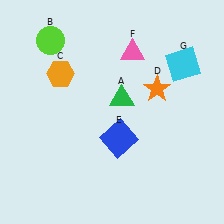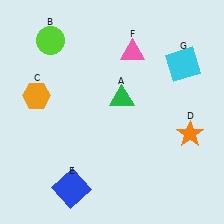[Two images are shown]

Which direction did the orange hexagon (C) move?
The orange hexagon (C) moved left.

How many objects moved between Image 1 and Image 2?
3 objects moved between the two images.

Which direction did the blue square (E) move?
The blue square (E) moved down.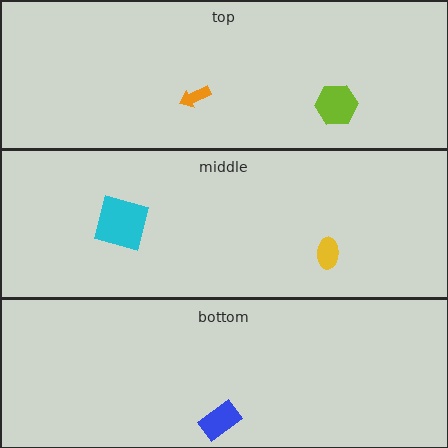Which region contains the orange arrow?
The top region.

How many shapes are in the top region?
2.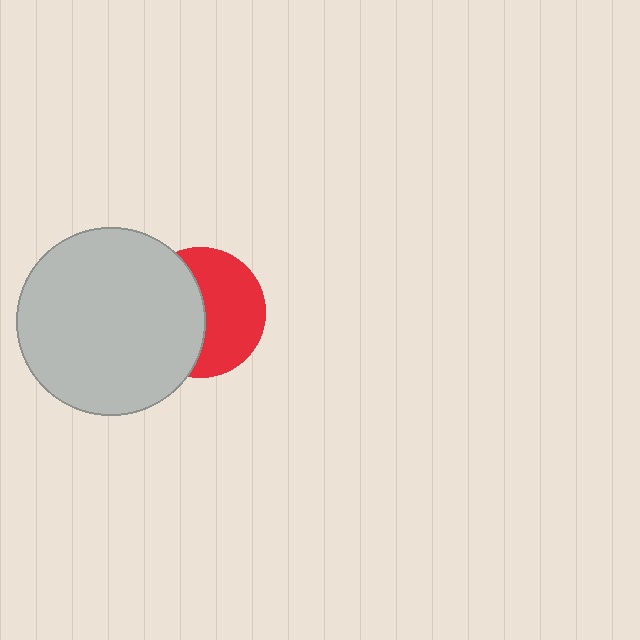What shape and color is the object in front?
The object in front is a light gray circle.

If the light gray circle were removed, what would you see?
You would see the complete red circle.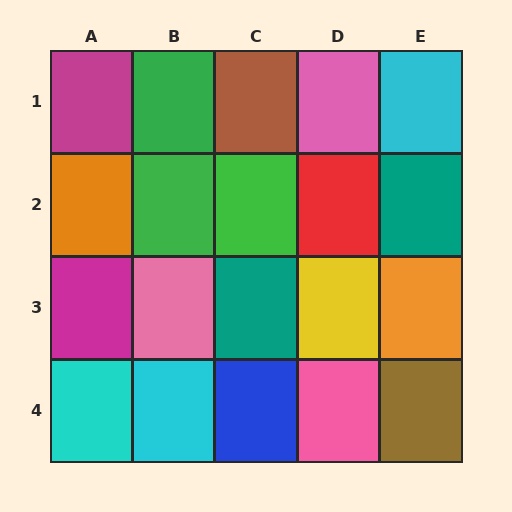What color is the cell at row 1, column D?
Pink.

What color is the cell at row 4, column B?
Cyan.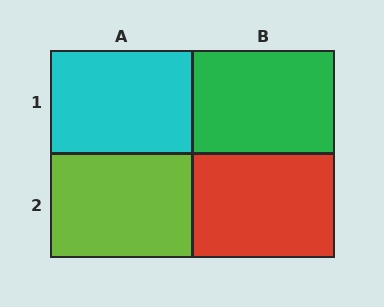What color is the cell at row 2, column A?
Lime.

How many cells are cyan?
1 cell is cyan.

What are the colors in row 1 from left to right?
Cyan, green.